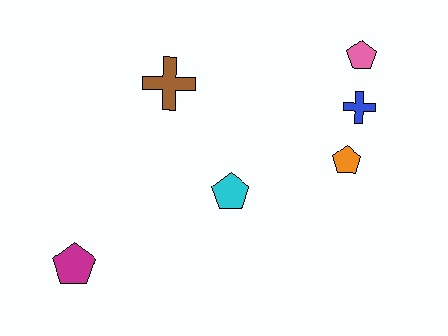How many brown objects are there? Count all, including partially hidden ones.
There is 1 brown object.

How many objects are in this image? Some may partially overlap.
There are 6 objects.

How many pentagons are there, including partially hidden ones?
There are 4 pentagons.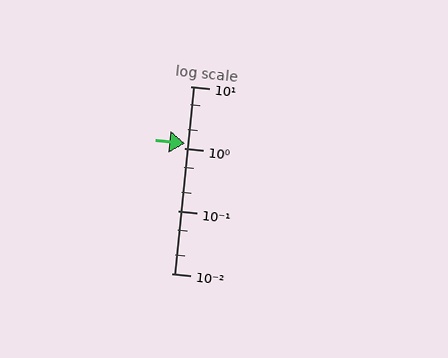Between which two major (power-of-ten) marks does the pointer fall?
The pointer is between 1 and 10.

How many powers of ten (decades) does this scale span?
The scale spans 3 decades, from 0.01 to 10.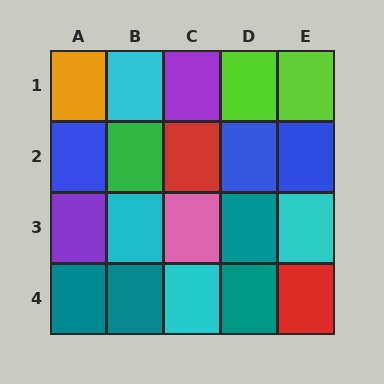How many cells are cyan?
4 cells are cyan.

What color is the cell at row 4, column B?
Teal.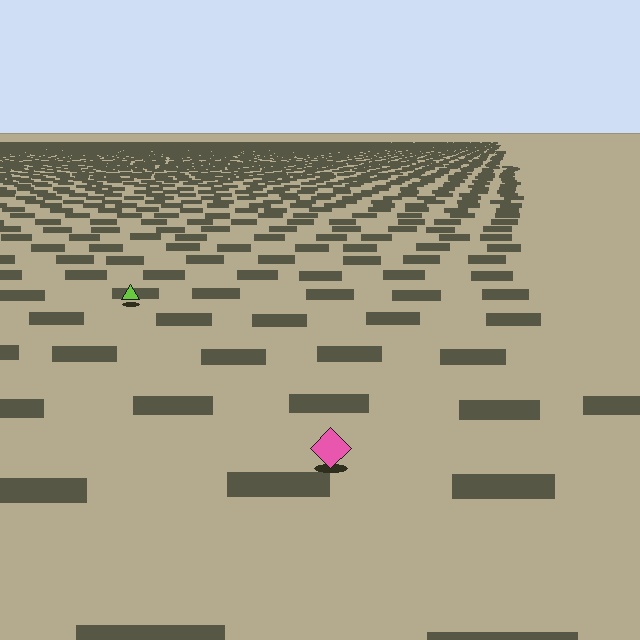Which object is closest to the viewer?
The pink diamond is closest. The texture marks near it are larger and more spread out.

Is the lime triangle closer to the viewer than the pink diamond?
No. The pink diamond is closer — you can tell from the texture gradient: the ground texture is coarser near it.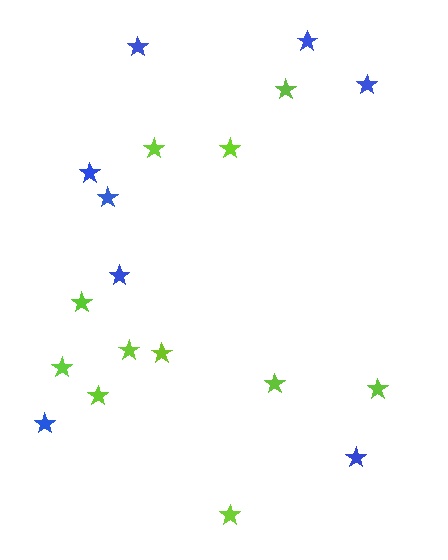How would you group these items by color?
There are 2 groups: one group of blue stars (8) and one group of lime stars (11).